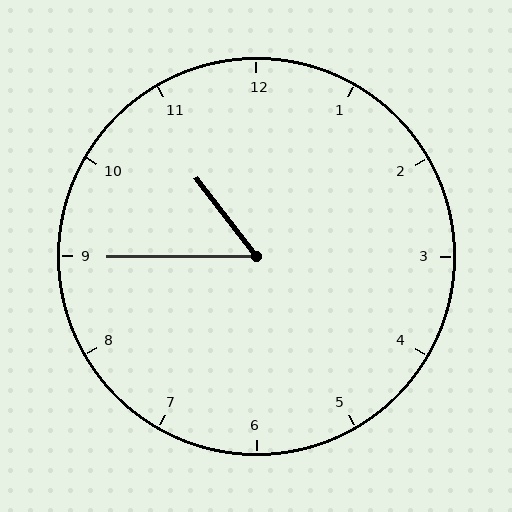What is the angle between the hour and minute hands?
Approximately 52 degrees.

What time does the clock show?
10:45.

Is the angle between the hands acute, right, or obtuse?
It is acute.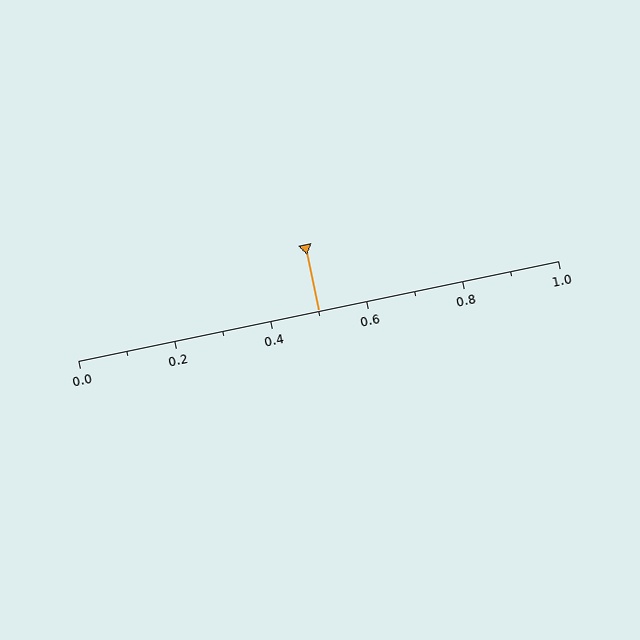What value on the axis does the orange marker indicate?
The marker indicates approximately 0.5.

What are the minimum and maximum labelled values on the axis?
The axis runs from 0.0 to 1.0.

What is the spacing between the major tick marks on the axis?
The major ticks are spaced 0.2 apart.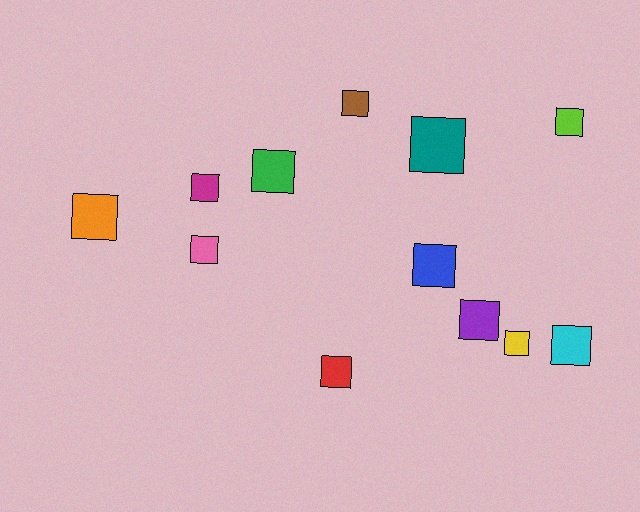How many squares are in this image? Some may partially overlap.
There are 12 squares.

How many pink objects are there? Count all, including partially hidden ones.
There is 1 pink object.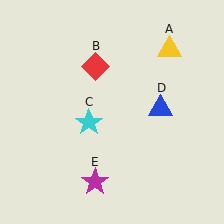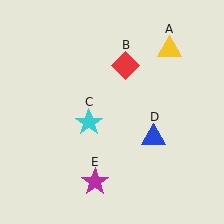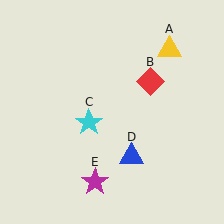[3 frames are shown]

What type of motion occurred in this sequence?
The red diamond (object B), blue triangle (object D) rotated clockwise around the center of the scene.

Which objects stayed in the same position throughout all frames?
Yellow triangle (object A) and cyan star (object C) and magenta star (object E) remained stationary.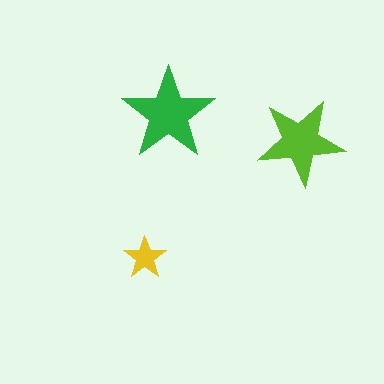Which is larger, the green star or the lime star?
The green one.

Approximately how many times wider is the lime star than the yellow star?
About 2 times wider.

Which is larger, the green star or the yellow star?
The green one.